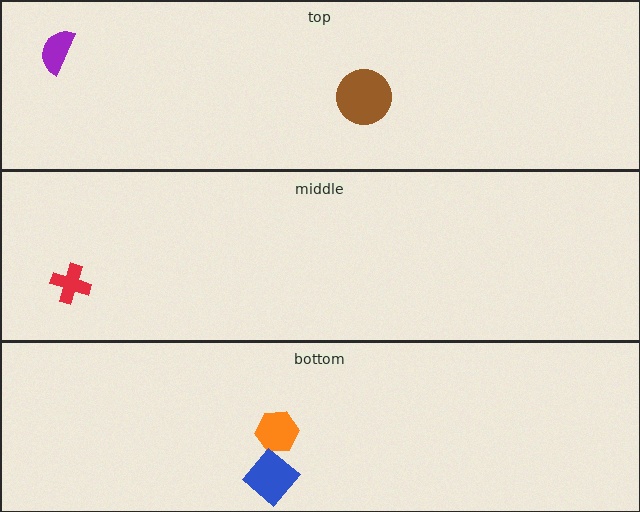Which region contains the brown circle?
The top region.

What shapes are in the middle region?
The red cross.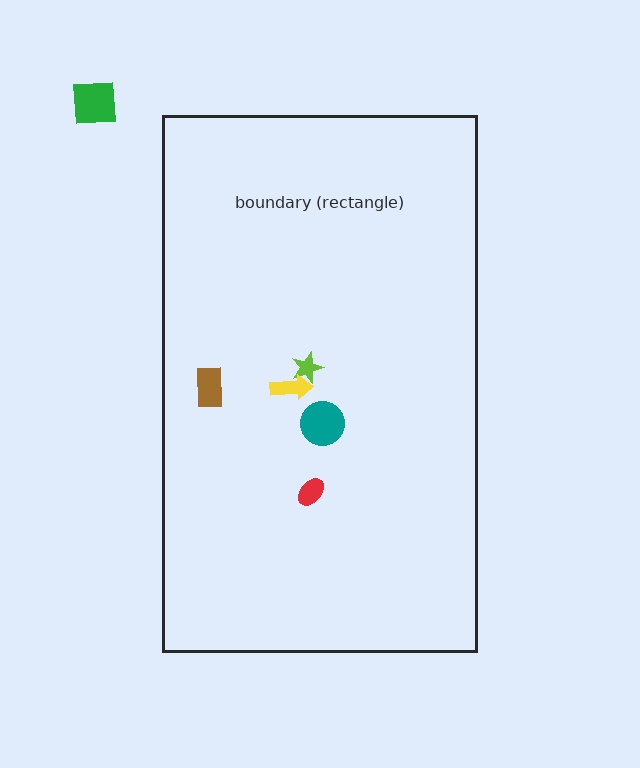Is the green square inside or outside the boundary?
Outside.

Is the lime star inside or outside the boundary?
Inside.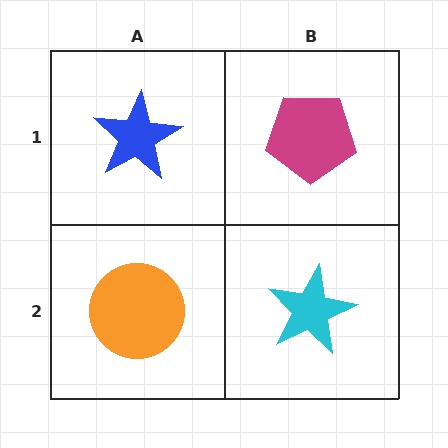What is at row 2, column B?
A cyan star.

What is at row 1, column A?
A blue star.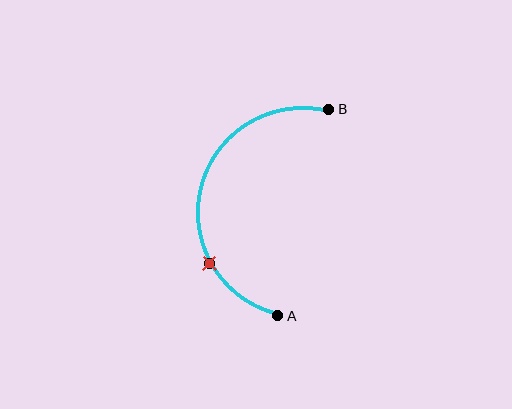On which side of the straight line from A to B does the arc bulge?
The arc bulges to the left of the straight line connecting A and B.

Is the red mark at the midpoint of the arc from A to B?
No. The red mark lies on the arc but is closer to endpoint A. The arc midpoint would be at the point on the curve equidistant along the arc from both A and B.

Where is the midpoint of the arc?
The arc midpoint is the point on the curve farthest from the straight line joining A and B. It sits to the left of that line.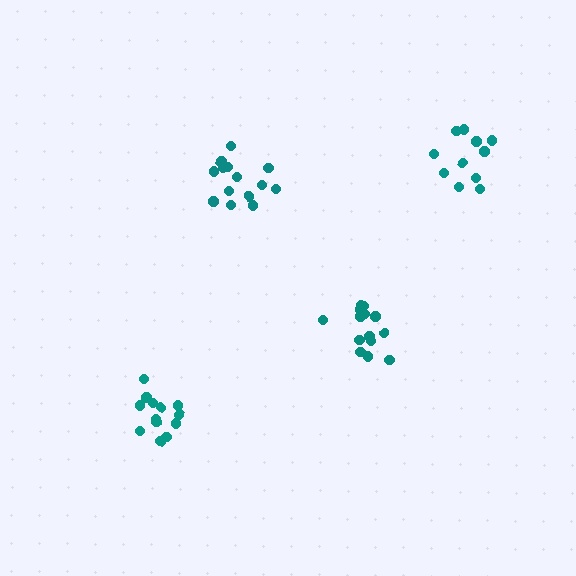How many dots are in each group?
Group 1: 14 dots, Group 2: 11 dots, Group 3: 14 dots, Group 4: 13 dots (52 total).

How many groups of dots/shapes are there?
There are 4 groups.